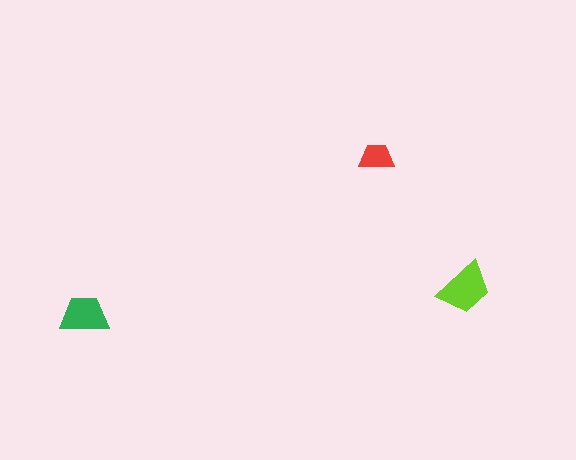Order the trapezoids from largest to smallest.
the lime one, the green one, the red one.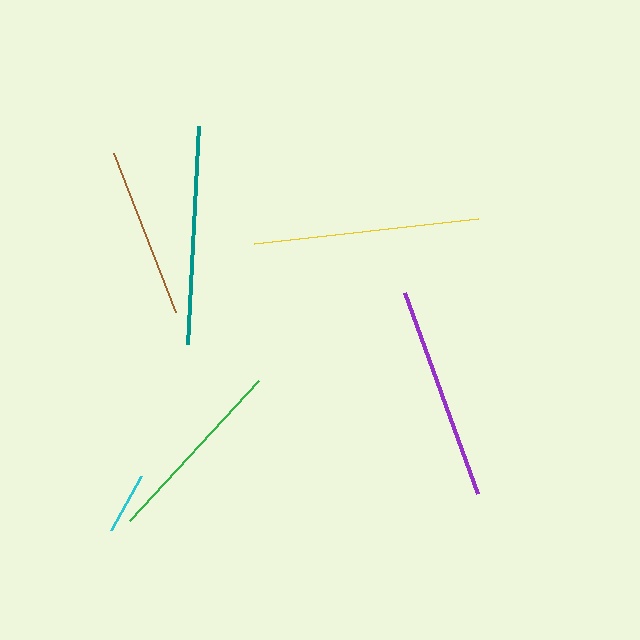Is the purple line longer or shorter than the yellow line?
The yellow line is longer than the purple line.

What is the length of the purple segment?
The purple segment is approximately 214 pixels long.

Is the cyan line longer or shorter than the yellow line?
The yellow line is longer than the cyan line.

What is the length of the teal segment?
The teal segment is approximately 219 pixels long.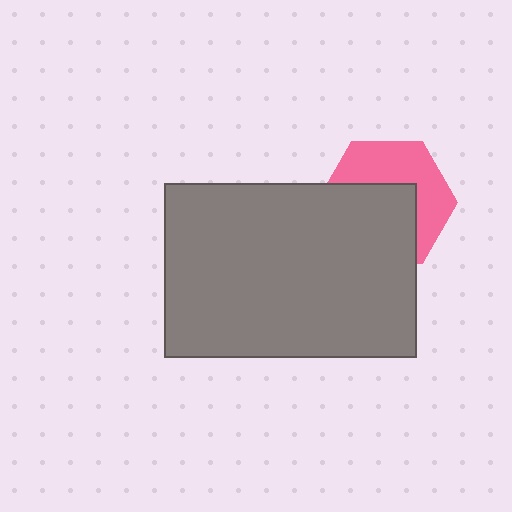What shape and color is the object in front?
The object in front is a gray rectangle.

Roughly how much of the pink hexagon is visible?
About half of it is visible (roughly 47%).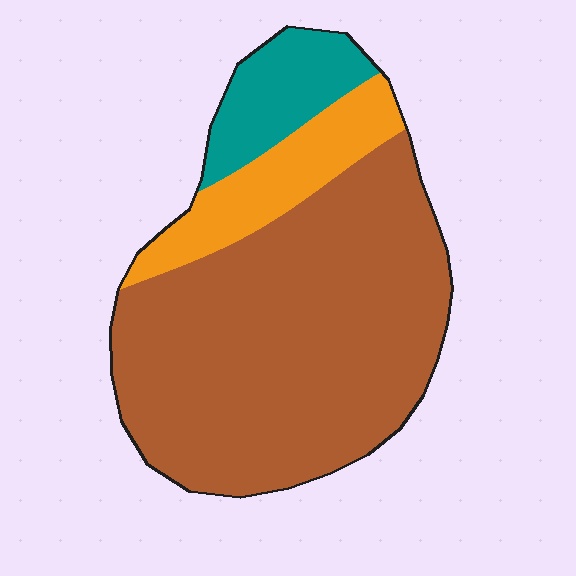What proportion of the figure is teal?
Teal covers about 10% of the figure.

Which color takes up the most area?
Brown, at roughly 70%.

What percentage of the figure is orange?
Orange takes up less than a sixth of the figure.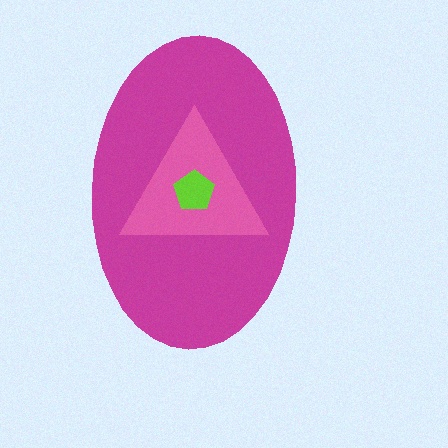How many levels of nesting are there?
3.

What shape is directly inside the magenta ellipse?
The pink triangle.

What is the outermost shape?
The magenta ellipse.